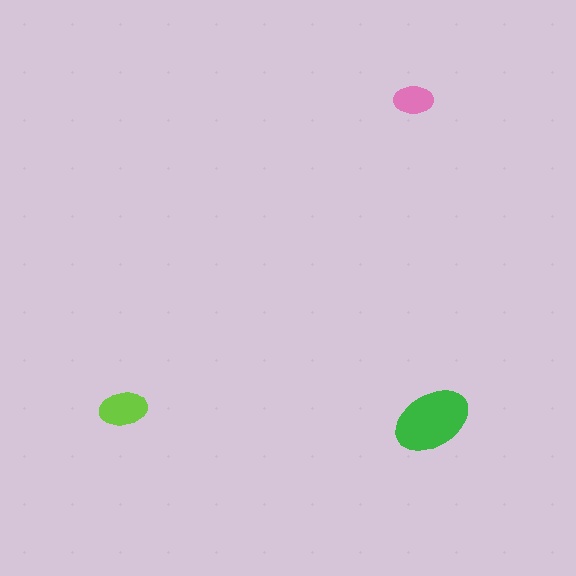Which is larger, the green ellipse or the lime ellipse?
The green one.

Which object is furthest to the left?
The lime ellipse is leftmost.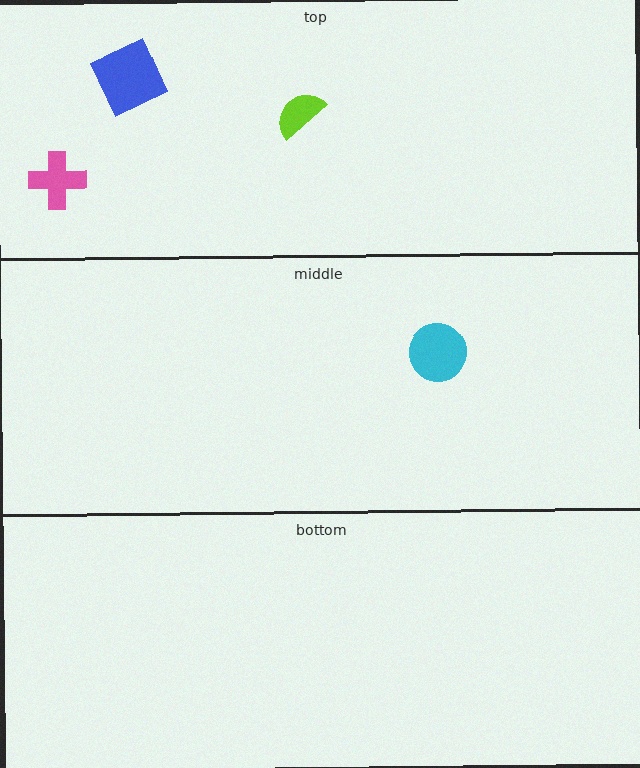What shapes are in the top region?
The lime semicircle, the blue diamond, the pink cross.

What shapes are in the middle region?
The cyan circle.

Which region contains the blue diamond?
The top region.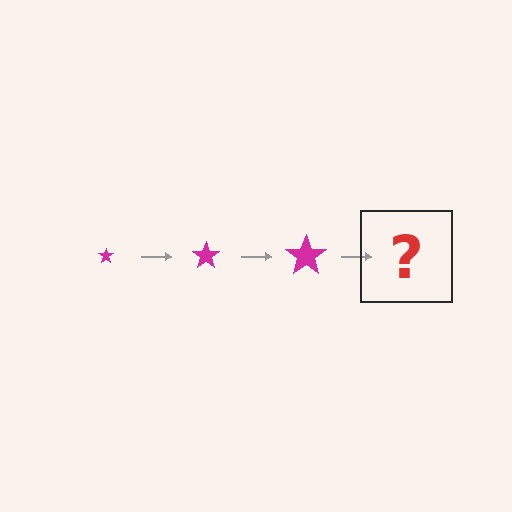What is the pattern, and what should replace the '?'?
The pattern is that the star gets progressively larger each step. The '?' should be a magenta star, larger than the previous one.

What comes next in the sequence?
The next element should be a magenta star, larger than the previous one.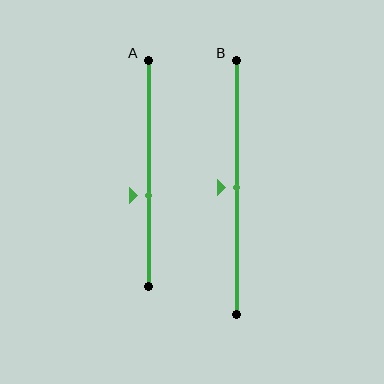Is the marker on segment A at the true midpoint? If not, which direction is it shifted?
No, the marker on segment A is shifted downward by about 10% of the segment length.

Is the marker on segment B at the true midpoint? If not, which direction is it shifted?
Yes, the marker on segment B is at the true midpoint.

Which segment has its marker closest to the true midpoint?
Segment B has its marker closest to the true midpoint.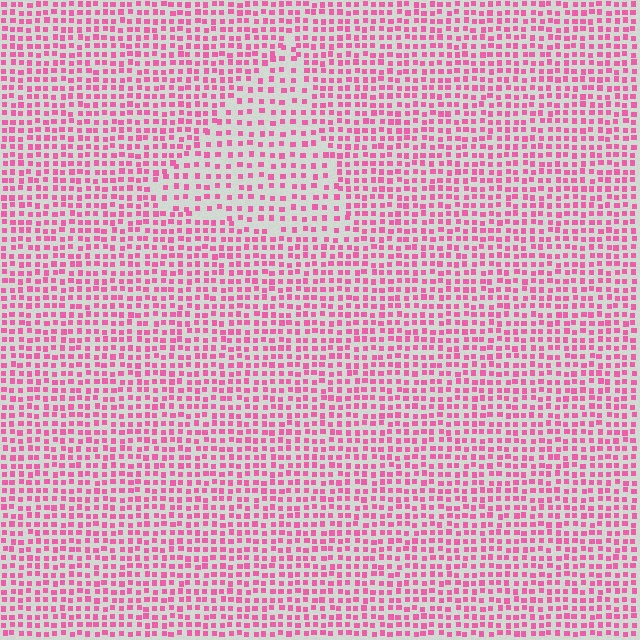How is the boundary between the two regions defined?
The boundary is defined by a change in element density (approximately 1.6x ratio). All elements are the same color, size, and shape.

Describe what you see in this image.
The image contains small pink elements arranged at two different densities. A triangle-shaped region is visible where the elements are less densely packed than the surrounding area.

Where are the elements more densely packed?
The elements are more densely packed outside the triangle boundary.